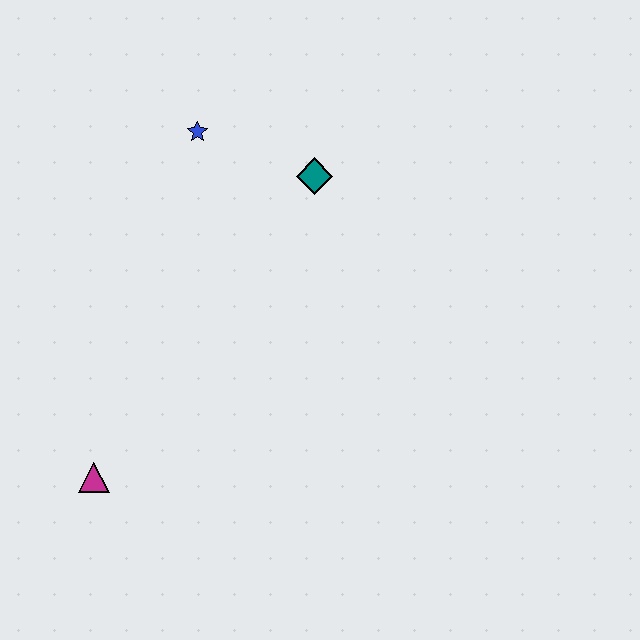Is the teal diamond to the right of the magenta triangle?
Yes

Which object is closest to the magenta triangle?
The blue star is closest to the magenta triangle.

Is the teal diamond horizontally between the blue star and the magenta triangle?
No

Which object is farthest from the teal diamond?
The magenta triangle is farthest from the teal diamond.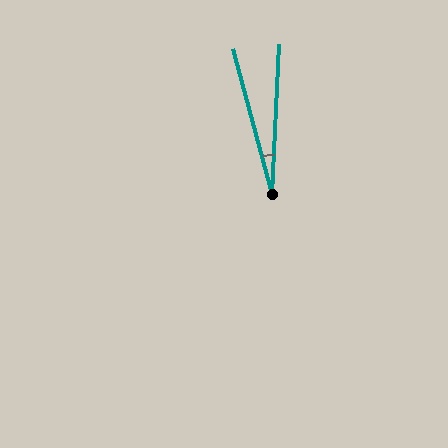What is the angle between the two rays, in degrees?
Approximately 18 degrees.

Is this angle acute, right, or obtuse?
It is acute.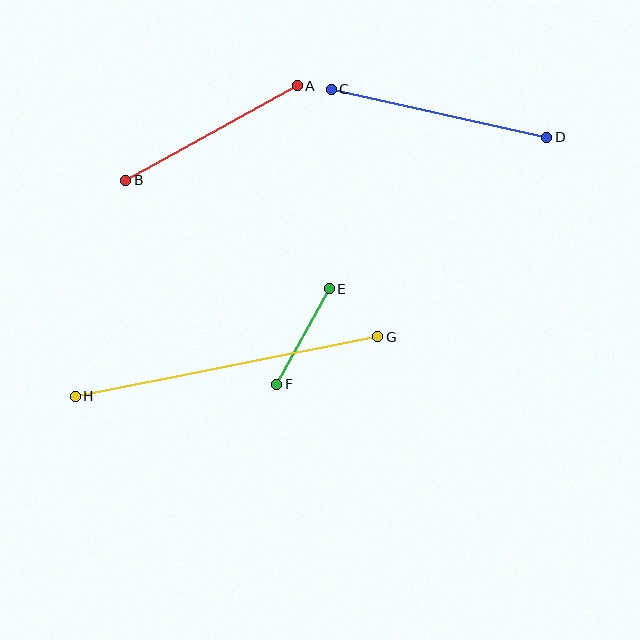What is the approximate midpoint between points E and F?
The midpoint is at approximately (303, 336) pixels.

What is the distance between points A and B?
The distance is approximately 196 pixels.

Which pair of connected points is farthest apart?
Points G and H are farthest apart.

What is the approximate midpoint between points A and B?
The midpoint is at approximately (211, 133) pixels.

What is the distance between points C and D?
The distance is approximately 221 pixels.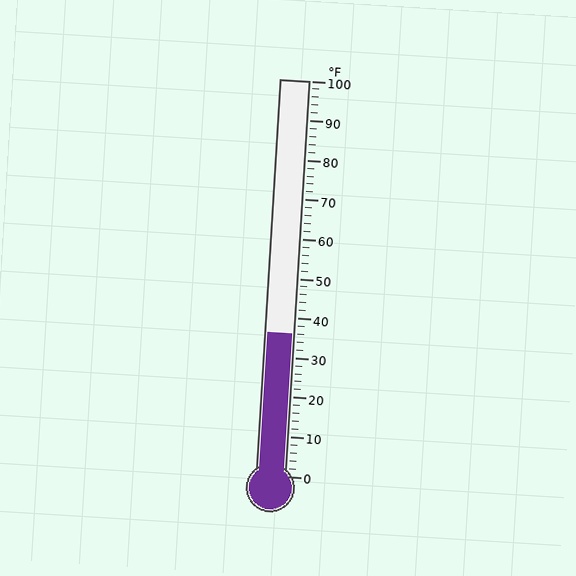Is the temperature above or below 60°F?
The temperature is below 60°F.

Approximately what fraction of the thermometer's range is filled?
The thermometer is filled to approximately 35% of its range.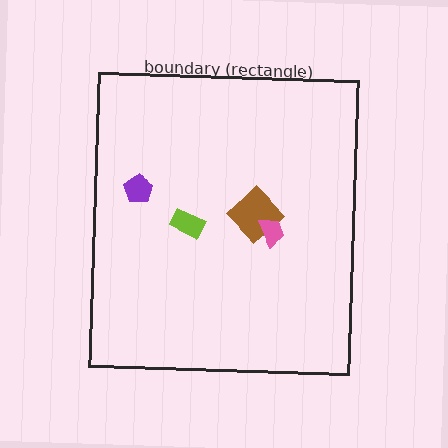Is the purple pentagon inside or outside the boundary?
Inside.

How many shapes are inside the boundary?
4 inside, 0 outside.